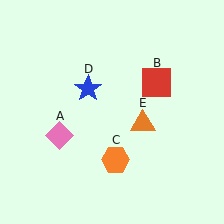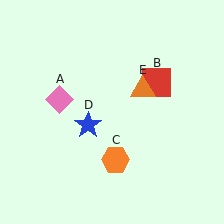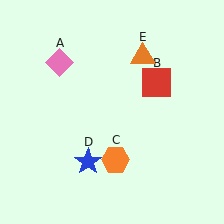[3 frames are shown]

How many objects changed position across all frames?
3 objects changed position: pink diamond (object A), blue star (object D), orange triangle (object E).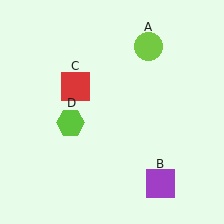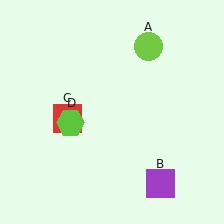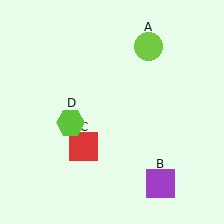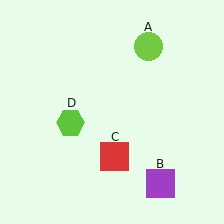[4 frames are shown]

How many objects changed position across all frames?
1 object changed position: red square (object C).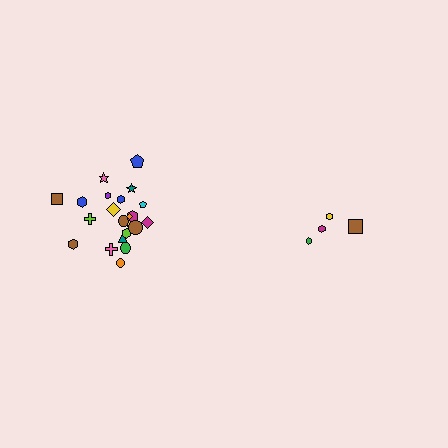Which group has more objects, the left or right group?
The left group.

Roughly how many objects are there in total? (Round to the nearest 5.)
Roughly 25 objects in total.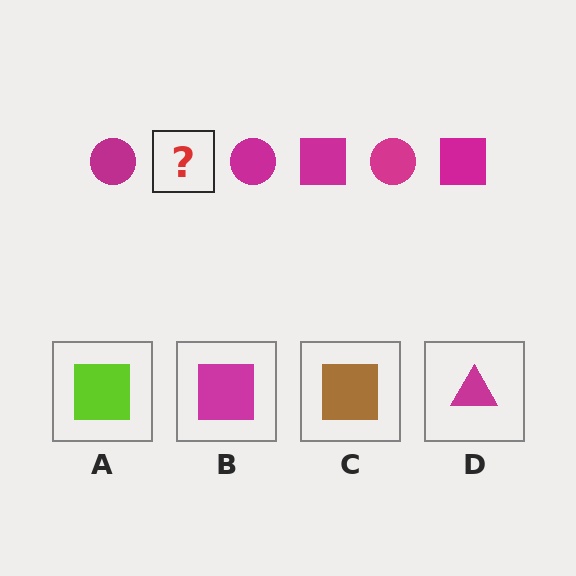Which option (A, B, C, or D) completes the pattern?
B.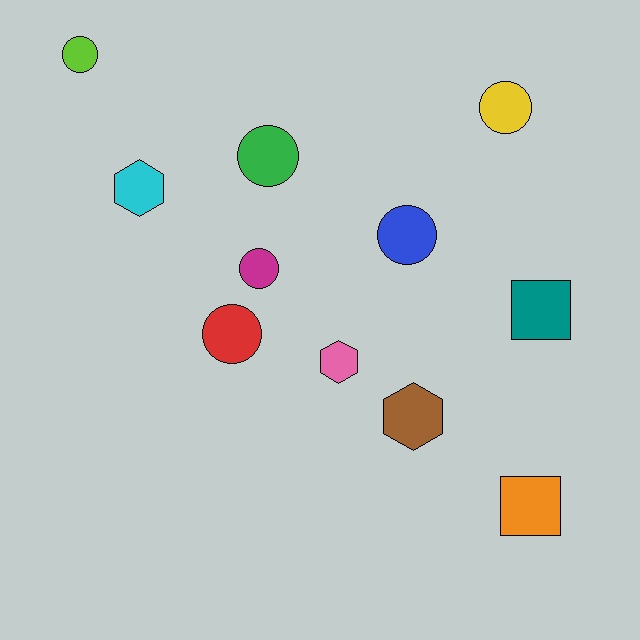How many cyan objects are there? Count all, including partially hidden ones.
There is 1 cyan object.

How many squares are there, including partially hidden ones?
There are 2 squares.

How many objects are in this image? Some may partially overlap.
There are 11 objects.